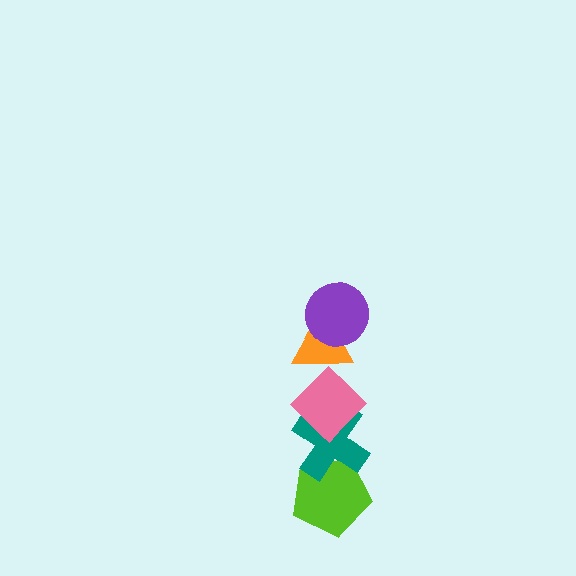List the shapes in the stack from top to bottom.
From top to bottom: the purple circle, the orange triangle, the pink diamond, the teal cross, the lime pentagon.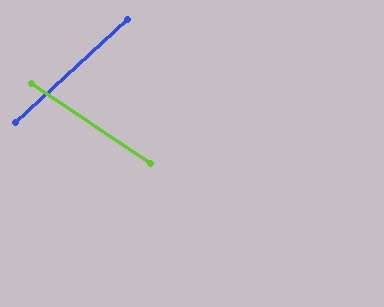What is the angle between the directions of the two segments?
Approximately 77 degrees.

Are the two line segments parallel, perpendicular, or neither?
Neither parallel nor perpendicular — they differ by about 77°.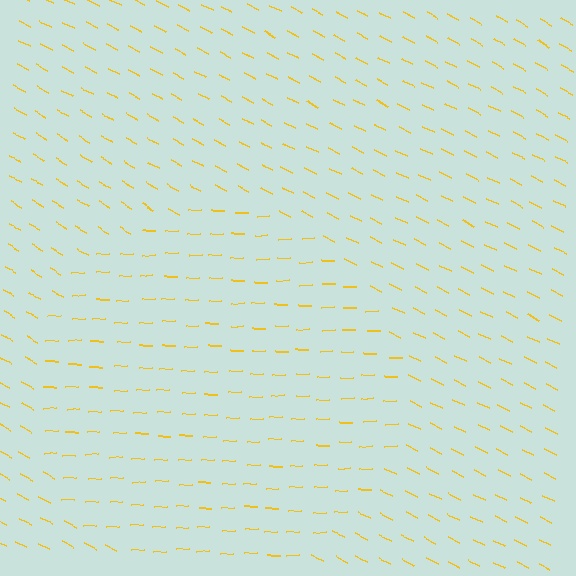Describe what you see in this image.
The image is filled with small yellow line segments. A circle region in the image has lines oriented differently from the surrounding lines, creating a visible texture boundary.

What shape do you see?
I see a circle.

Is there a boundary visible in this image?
Yes, there is a texture boundary formed by a change in line orientation.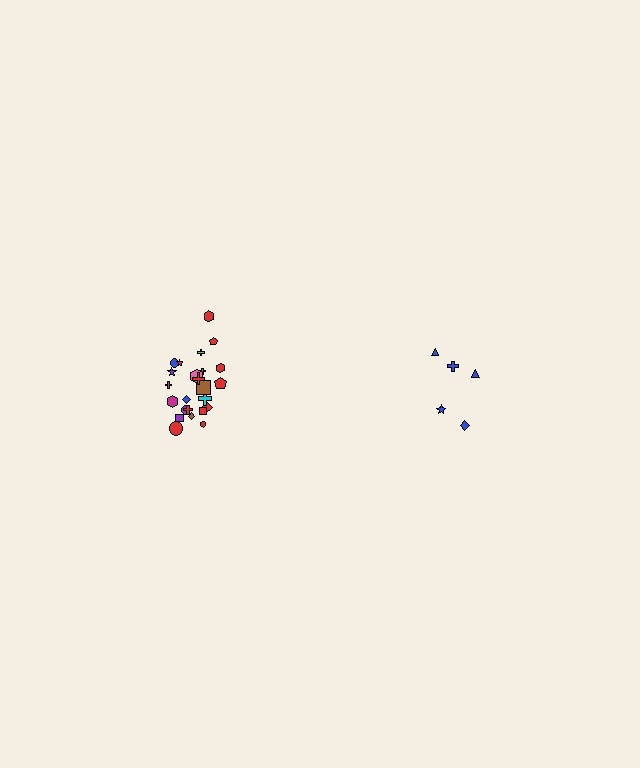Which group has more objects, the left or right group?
The left group.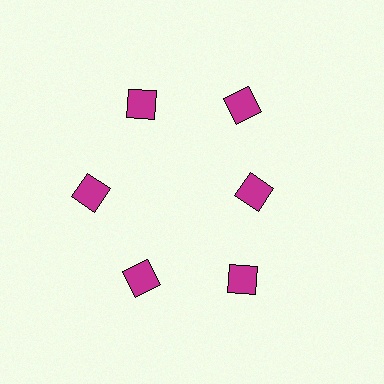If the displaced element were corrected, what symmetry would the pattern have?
It would have 6-fold rotational symmetry — the pattern would map onto itself every 60 degrees.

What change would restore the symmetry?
The symmetry would be restored by moving it outward, back onto the ring so that all 6 diamonds sit at equal angles and equal distance from the center.